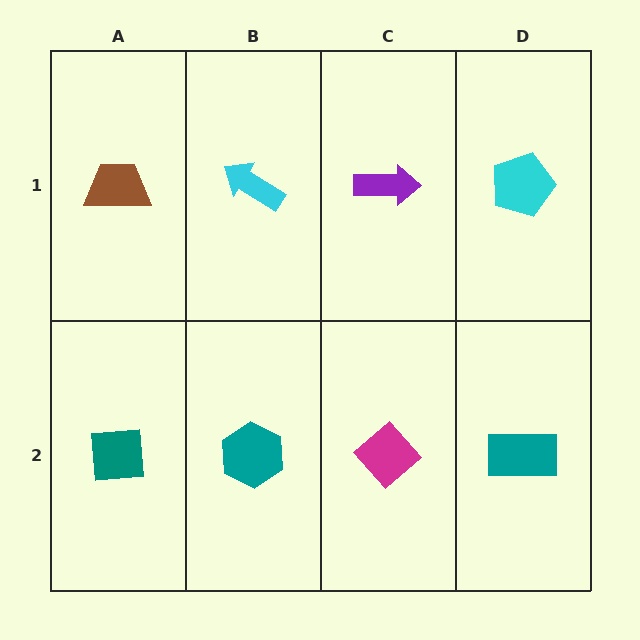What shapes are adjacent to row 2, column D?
A cyan pentagon (row 1, column D), a magenta diamond (row 2, column C).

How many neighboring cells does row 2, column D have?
2.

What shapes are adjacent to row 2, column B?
A cyan arrow (row 1, column B), a teal square (row 2, column A), a magenta diamond (row 2, column C).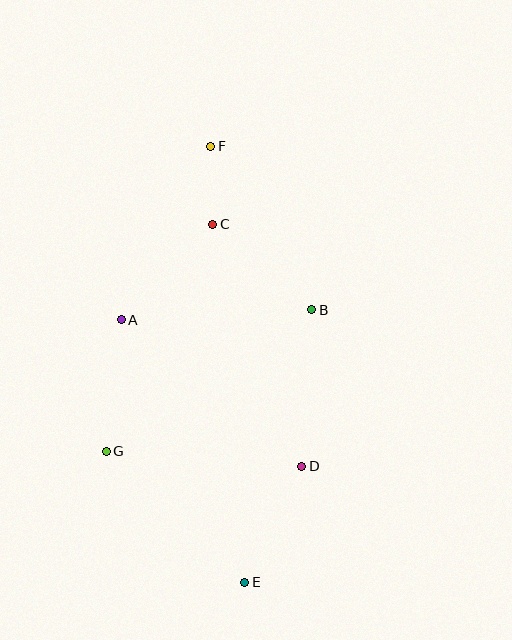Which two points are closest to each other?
Points C and F are closest to each other.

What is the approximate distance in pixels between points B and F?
The distance between B and F is approximately 192 pixels.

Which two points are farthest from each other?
Points E and F are farthest from each other.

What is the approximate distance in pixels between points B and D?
The distance between B and D is approximately 157 pixels.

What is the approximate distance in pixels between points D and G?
The distance between D and G is approximately 196 pixels.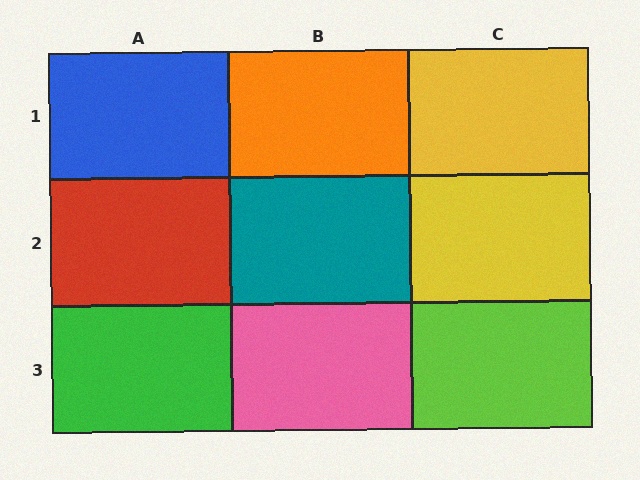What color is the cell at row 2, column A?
Red.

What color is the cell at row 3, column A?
Green.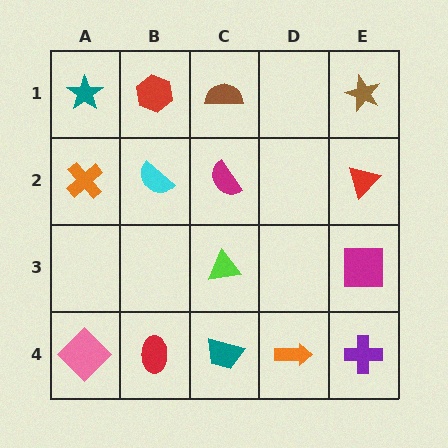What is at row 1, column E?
A brown star.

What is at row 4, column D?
An orange arrow.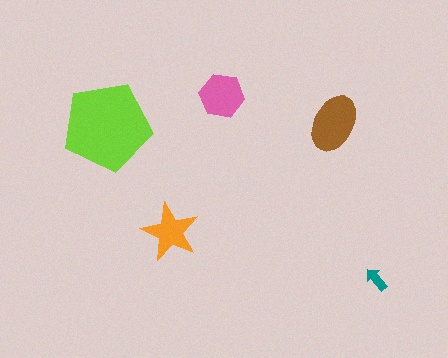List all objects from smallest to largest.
The teal arrow, the orange star, the pink hexagon, the brown ellipse, the lime pentagon.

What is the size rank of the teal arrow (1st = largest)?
5th.